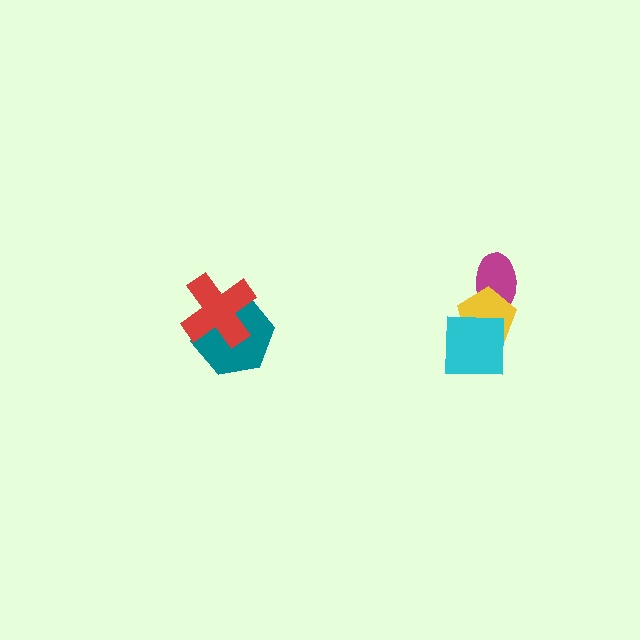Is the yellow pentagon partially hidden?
Yes, it is partially covered by another shape.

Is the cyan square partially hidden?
No, no other shape covers it.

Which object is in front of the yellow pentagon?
The cyan square is in front of the yellow pentagon.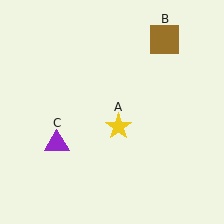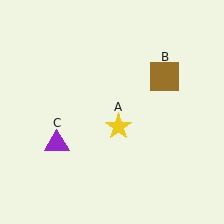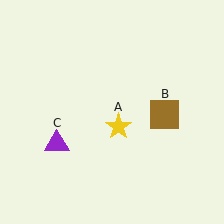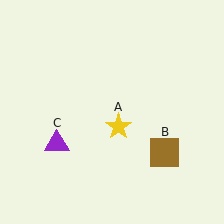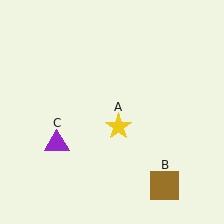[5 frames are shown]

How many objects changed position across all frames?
1 object changed position: brown square (object B).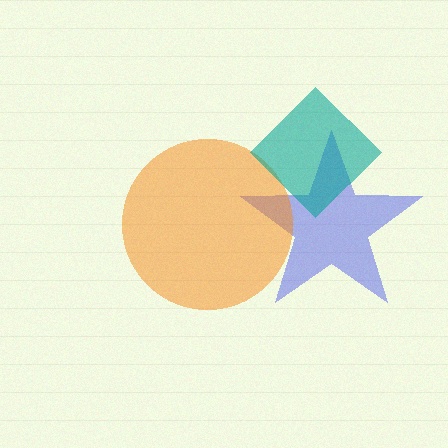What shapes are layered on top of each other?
The layered shapes are: a blue star, an orange circle, a teal diamond.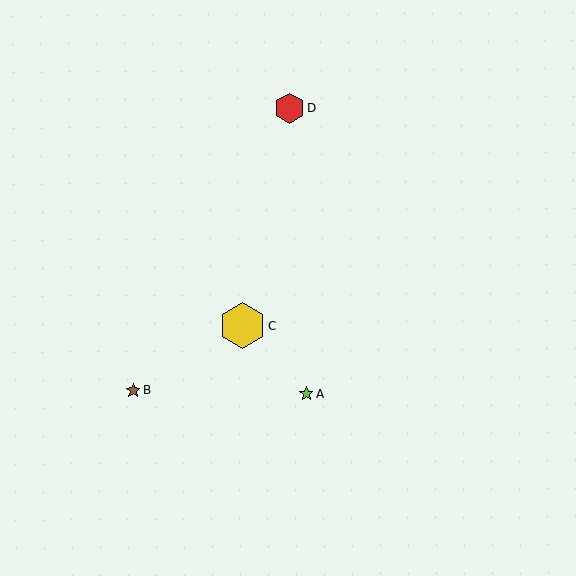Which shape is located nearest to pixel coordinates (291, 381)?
The lime star (labeled A) at (306, 394) is nearest to that location.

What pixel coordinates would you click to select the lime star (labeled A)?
Click at (306, 394) to select the lime star A.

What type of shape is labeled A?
Shape A is a lime star.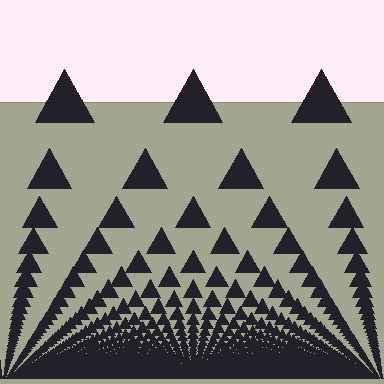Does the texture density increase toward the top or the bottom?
Density increases toward the bottom.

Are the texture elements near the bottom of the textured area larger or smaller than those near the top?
Smaller. The gradient is inverted — elements near the bottom are smaller and denser.